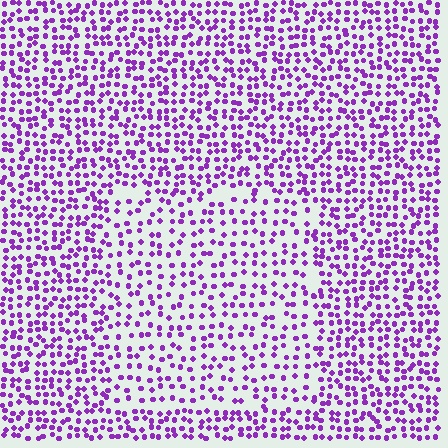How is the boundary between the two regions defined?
The boundary is defined by a change in element density (approximately 1.6x ratio). All elements are the same color, size, and shape.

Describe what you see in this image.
The image contains small purple elements arranged at two different densities. A rectangle-shaped region is visible where the elements are less densely packed than the surrounding area.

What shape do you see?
I see a rectangle.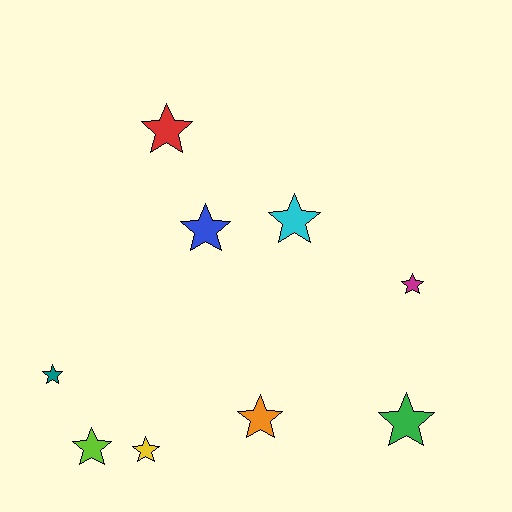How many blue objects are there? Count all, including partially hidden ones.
There is 1 blue object.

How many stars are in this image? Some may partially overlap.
There are 9 stars.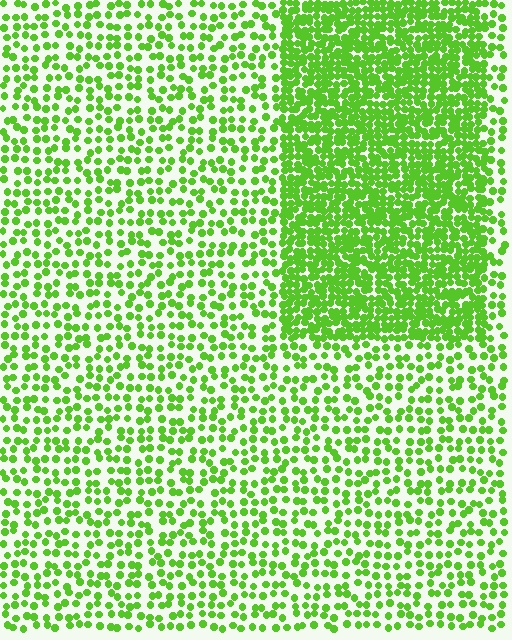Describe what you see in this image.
The image contains small lime elements arranged at two different densities. A rectangle-shaped region is visible where the elements are more densely packed than the surrounding area.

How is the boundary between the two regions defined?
The boundary is defined by a change in element density (approximately 2.4x ratio). All elements are the same color, size, and shape.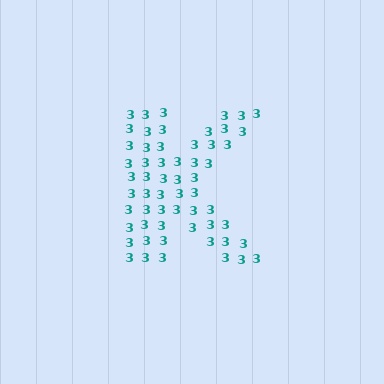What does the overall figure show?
The overall figure shows the letter K.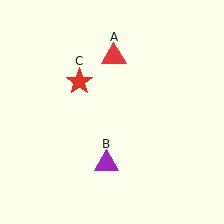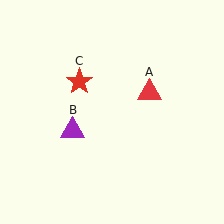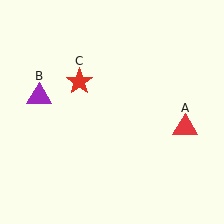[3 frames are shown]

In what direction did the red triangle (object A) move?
The red triangle (object A) moved down and to the right.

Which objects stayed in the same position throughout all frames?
Red star (object C) remained stationary.